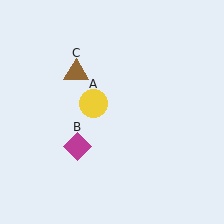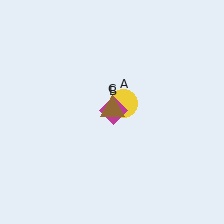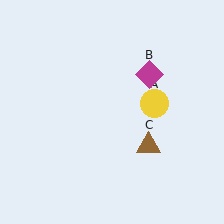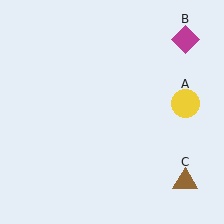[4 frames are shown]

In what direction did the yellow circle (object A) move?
The yellow circle (object A) moved right.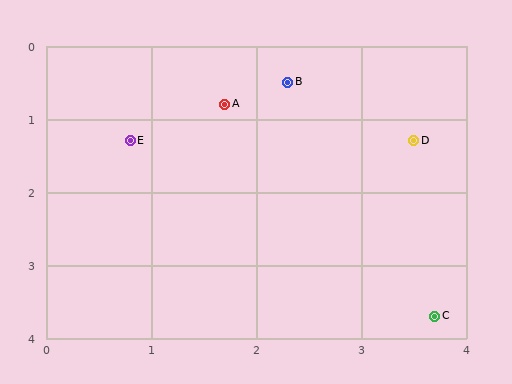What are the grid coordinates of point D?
Point D is at approximately (3.5, 1.3).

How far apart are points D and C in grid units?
Points D and C are about 2.4 grid units apart.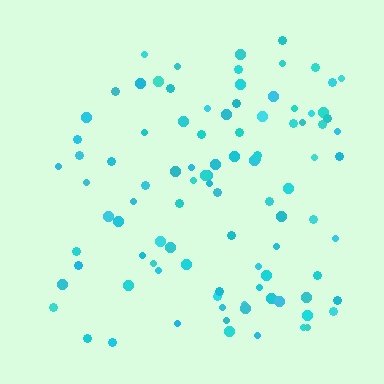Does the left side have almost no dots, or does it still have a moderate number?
Still a moderate number, just noticeably fewer than the right.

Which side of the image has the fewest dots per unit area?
The left.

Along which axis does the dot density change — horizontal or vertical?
Horizontal.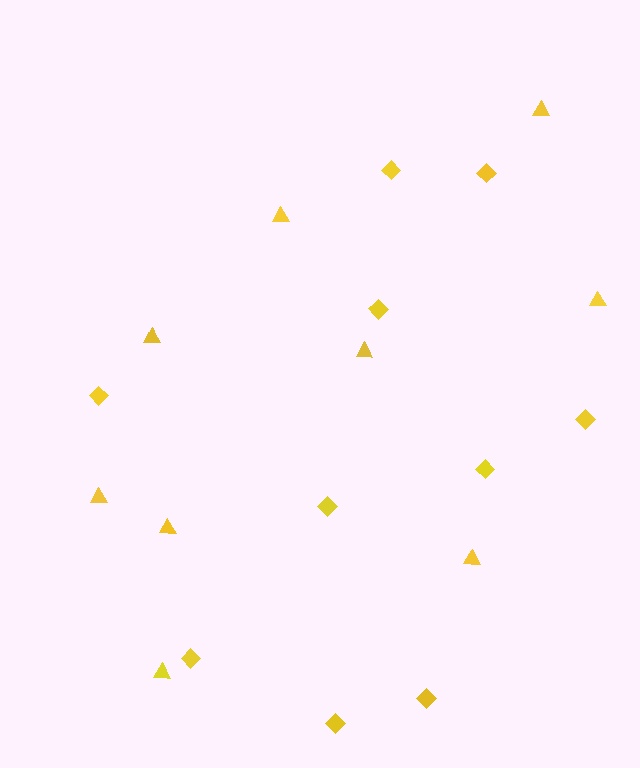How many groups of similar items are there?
There are 2 groups: one group of diamonds (10) and one group of triangles (9).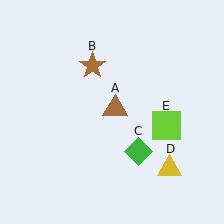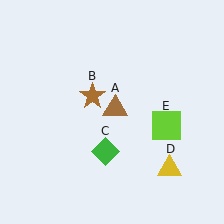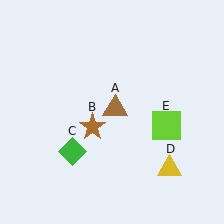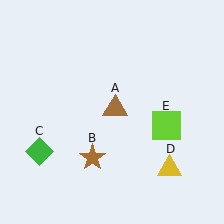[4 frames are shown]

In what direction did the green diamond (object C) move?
The green diamond (object C) moved left.